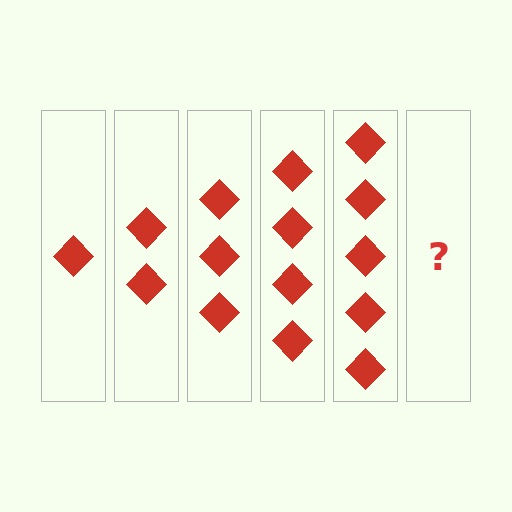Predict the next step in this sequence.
The next step is 6 diamonds.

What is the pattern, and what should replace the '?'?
The pattern is that each step adds one more diamond. The '?' should be 6 diamonds.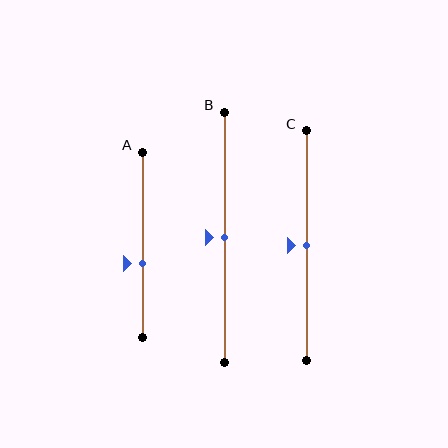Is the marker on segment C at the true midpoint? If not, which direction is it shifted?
Yes, the marker on segment C is at the true midpoint.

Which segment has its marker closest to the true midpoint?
Segment B has its marker closest to the true midpoint.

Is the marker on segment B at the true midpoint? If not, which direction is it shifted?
Yes, the marker on segment B is at the true midpoint.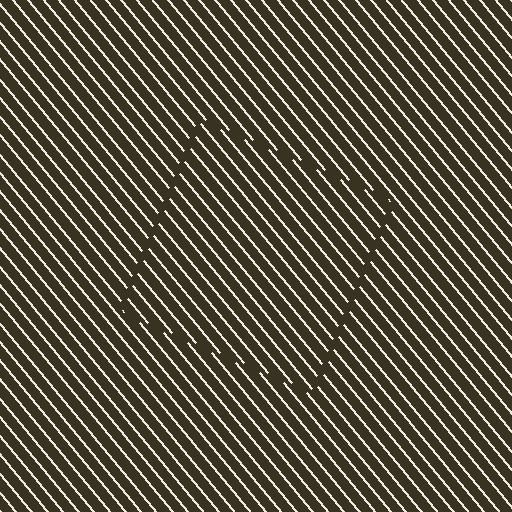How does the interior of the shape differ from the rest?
The interior of the shape contains the same grating, shifted by half a period — the contour is defined by the phase discontinuity where line-ends from the inner and outer gratings abut.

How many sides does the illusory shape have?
4 sides — the line-ends trace a square.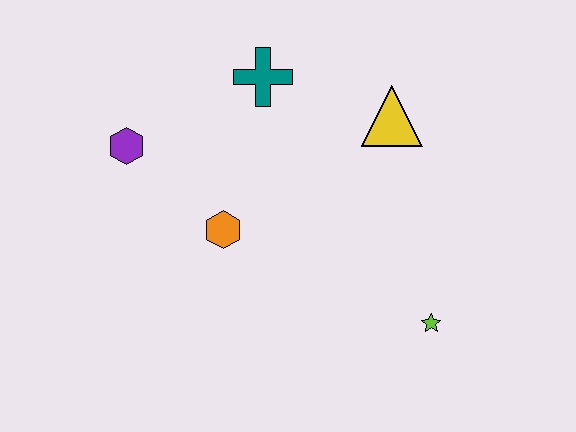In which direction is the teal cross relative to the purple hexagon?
The teal cross is to the right of the purple hexagon.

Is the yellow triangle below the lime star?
No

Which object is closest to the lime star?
The yellow triangle is closest to the lime star.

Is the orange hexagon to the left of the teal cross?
Yes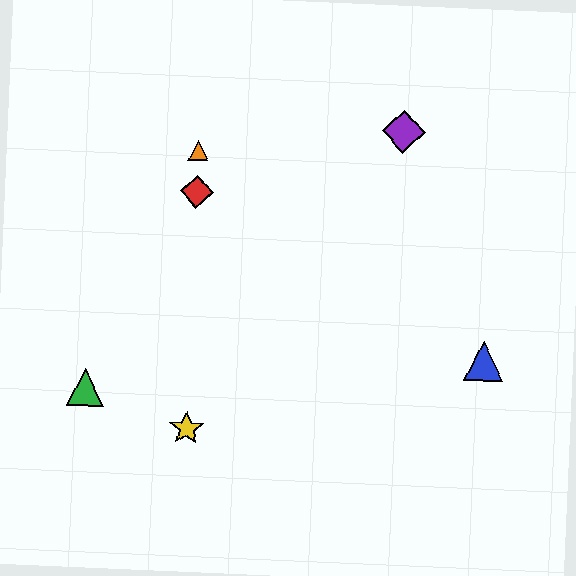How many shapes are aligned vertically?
3 shapes (the red diamond, the yellow star, the orange triangle) are aligned vertically.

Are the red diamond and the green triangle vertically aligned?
No, the red diamond is at x≈197 and the green triangle is at x≈85.